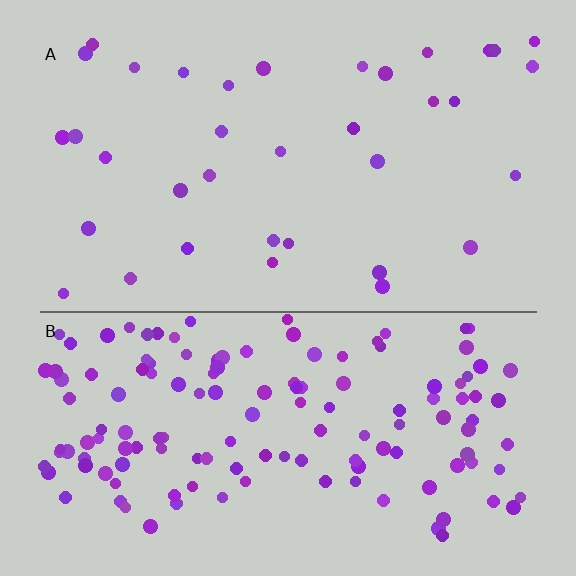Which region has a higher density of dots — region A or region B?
B (the bottom).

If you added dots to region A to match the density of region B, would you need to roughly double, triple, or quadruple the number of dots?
Approximately quadruple.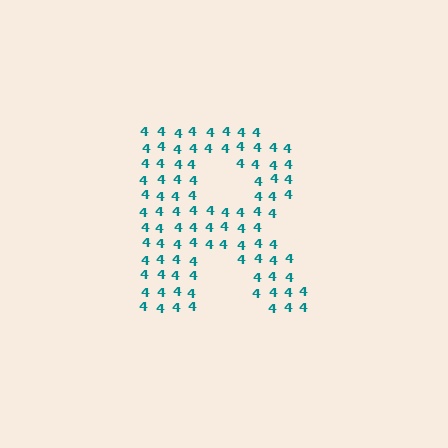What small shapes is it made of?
It is made of small digit 4's.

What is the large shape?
The large shape is the letter R.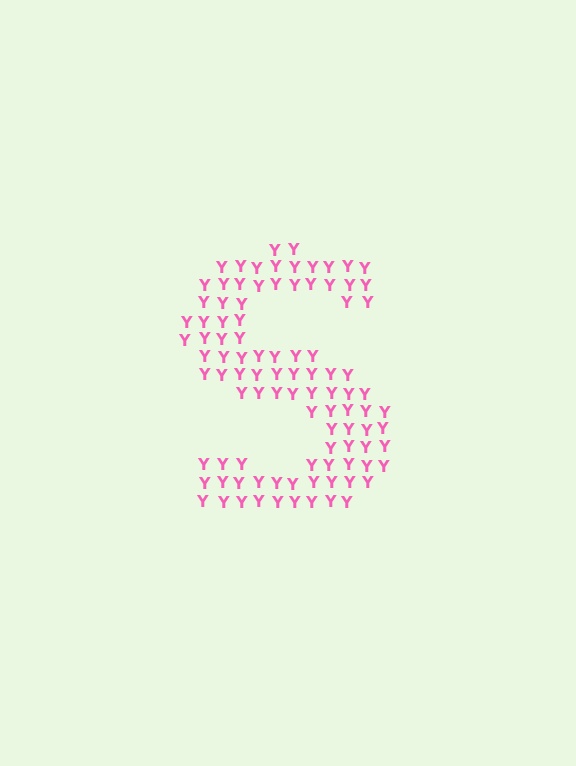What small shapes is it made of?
It is made of small letter Y's.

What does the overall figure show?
The overall figure shows the letter S.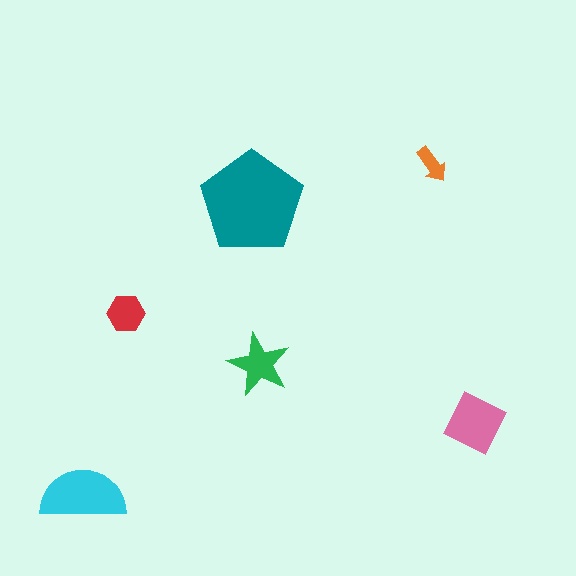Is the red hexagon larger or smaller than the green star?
Smaller.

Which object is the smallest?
The orange arrow.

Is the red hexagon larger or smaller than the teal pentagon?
Smaller.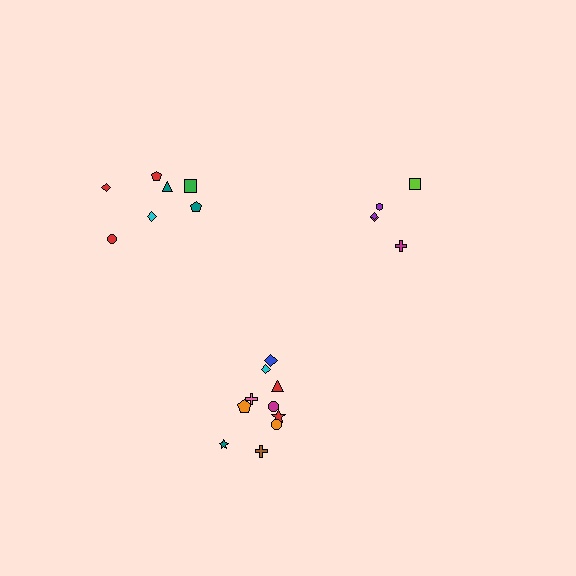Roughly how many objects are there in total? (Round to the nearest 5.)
Roughly 20 objects in total.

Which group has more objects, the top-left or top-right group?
The top-left group.